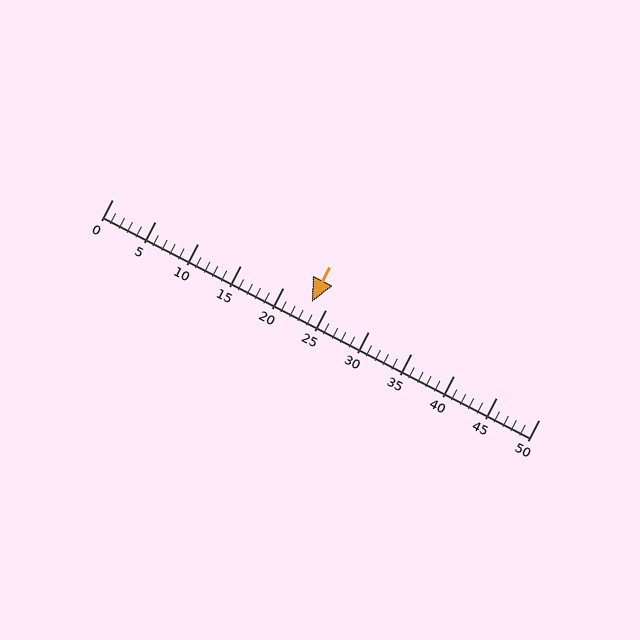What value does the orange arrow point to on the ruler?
The orange arrow points to approximately 23.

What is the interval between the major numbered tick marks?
The major tick marks are spaced 5 units apart.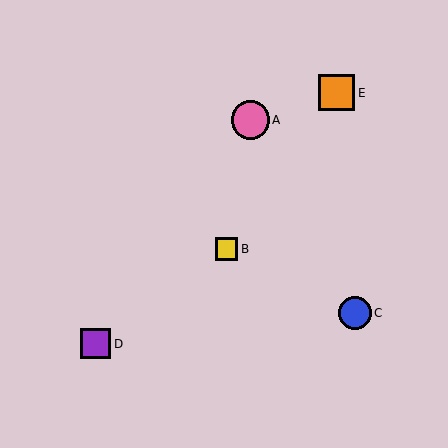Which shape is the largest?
The pink circle (labeled A) is the largest.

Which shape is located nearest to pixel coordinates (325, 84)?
The orange square (labeled E) at (337, 93) is nearest to that location.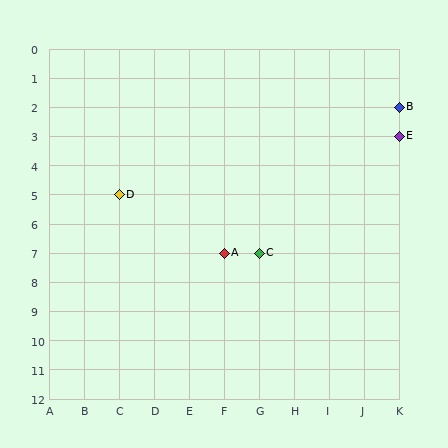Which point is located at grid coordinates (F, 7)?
Point A is at (F, 7).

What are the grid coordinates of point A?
Point A is at grid coordinates (F, 7).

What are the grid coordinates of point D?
Point D is at grid coordinates (C, 5).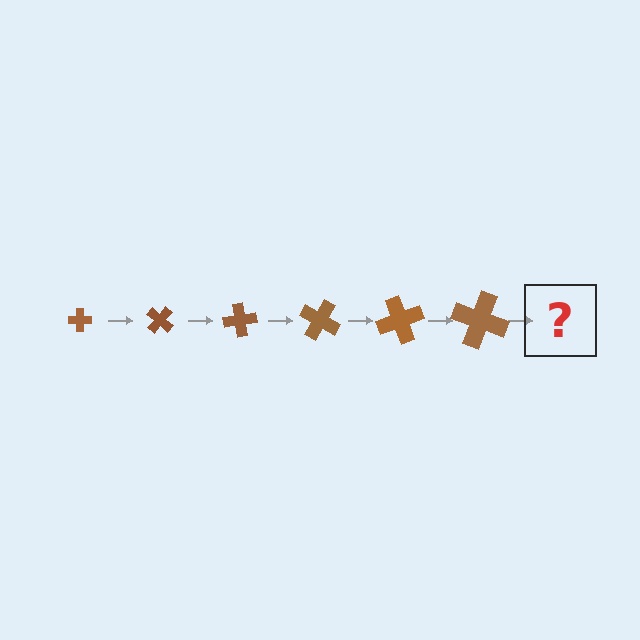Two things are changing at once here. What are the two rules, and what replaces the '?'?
The two rules are that the cross grows larger each step and it rotates 40 degrees each step. The '?' should be a cross, larger than the previous one and rotated 240 degrees from the start.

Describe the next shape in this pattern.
It should be a cross, larger than the previous one and rotated 240 degrees from the start.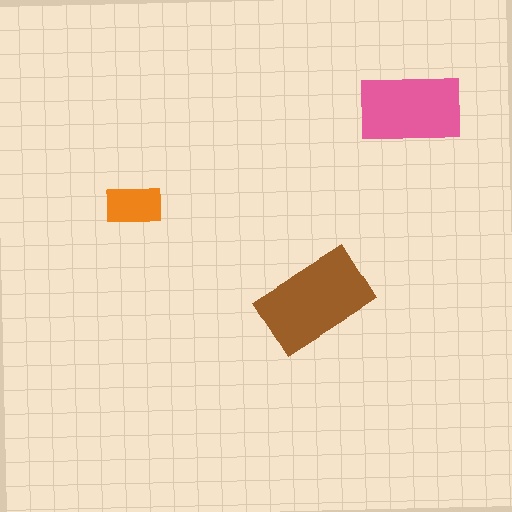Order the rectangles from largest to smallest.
the brown one, the pink one, the orange one.